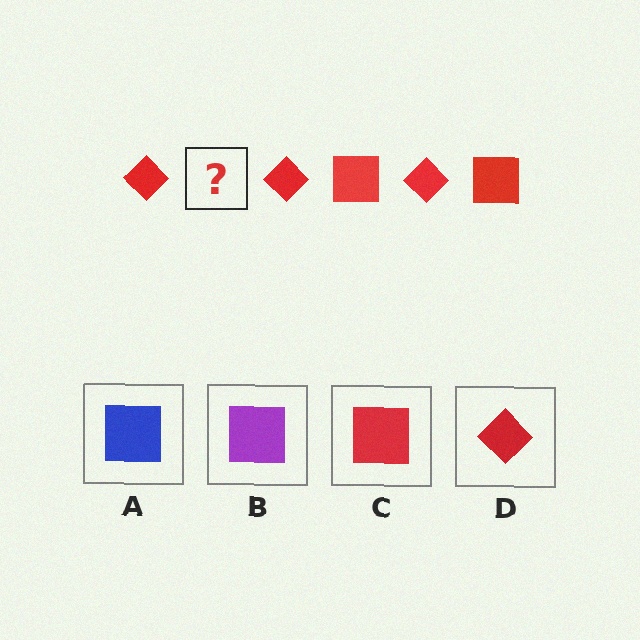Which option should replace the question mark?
Option C.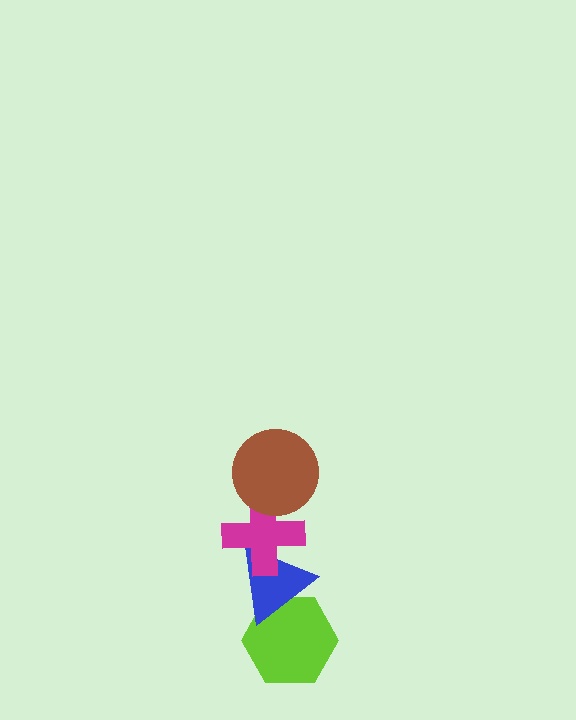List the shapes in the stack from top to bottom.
From top to bottom: the brown circle, the magenta cross, the blue triangle, the lime hexagon.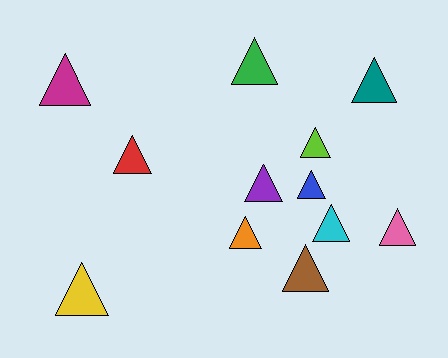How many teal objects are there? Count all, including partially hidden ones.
There is 1 teal object.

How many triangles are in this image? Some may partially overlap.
There are 12 triangles.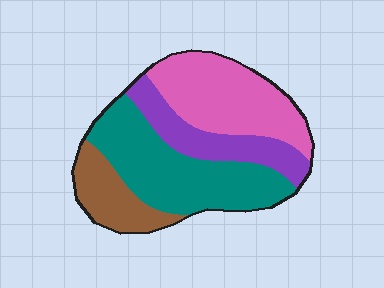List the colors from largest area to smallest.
From largest to smallest: teal, pink, purple, brown.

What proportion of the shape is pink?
Pink covers roughly 30% of the shape.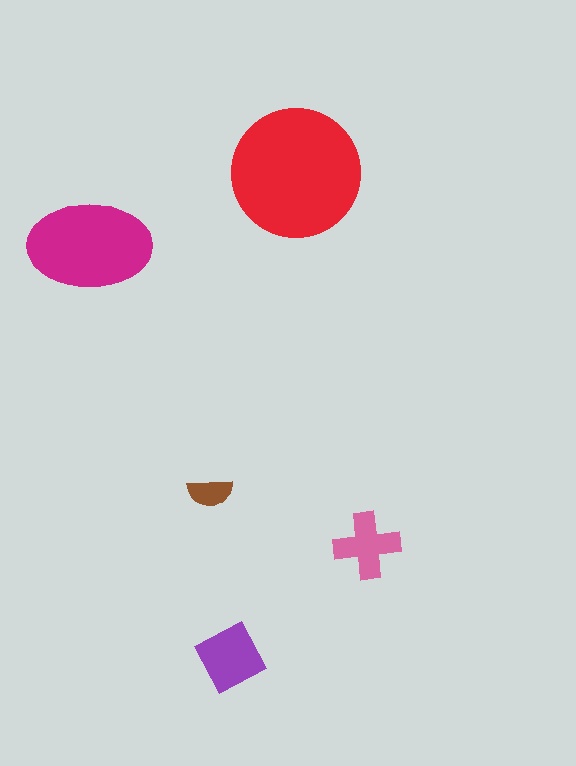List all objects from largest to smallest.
The red circle, the magenta ellipse, the purple diamond, the pink cross, the brown semicircle.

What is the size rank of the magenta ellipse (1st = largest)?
2nd.